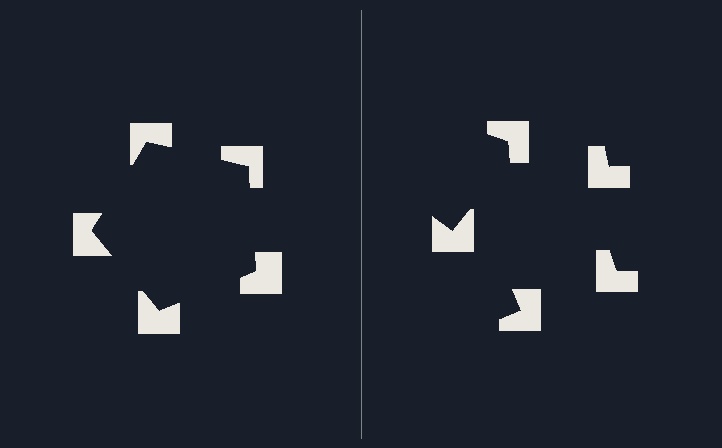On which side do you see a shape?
An illusory pentagon appears on the left side. On the right side the wedge cuts are rotated, so no coherent shape forms.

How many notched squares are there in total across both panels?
10 — 5 on each side.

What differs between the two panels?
The notched squares are positioned identically on both sides; only the wedge orientations differ. On the left they align to a pentagon; on the right they are misaligned.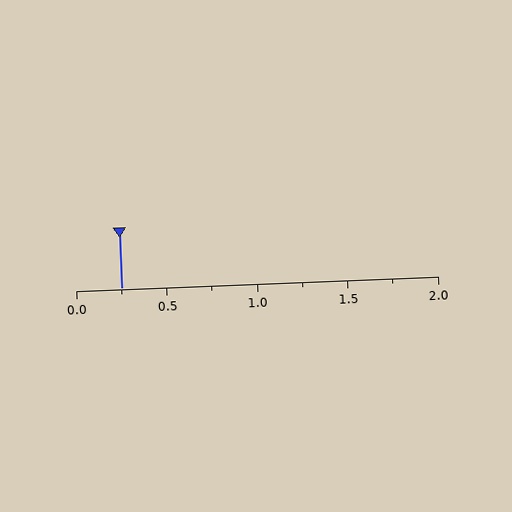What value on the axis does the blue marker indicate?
The marker indicates approximately 0.25.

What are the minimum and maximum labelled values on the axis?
The axis runs from 0.0 to 2.0.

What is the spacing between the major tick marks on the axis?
The major ticks are spaced 0.5 apart.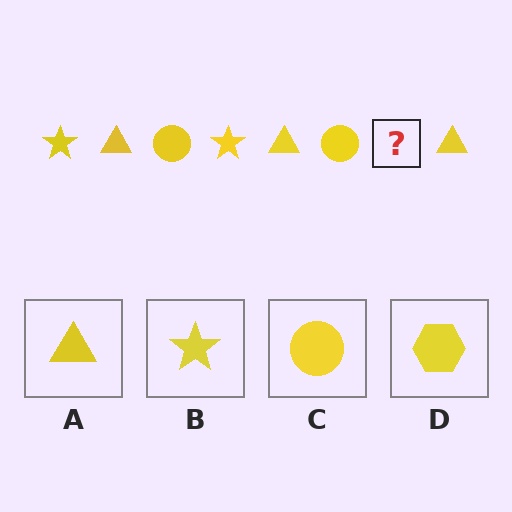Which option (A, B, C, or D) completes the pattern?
B.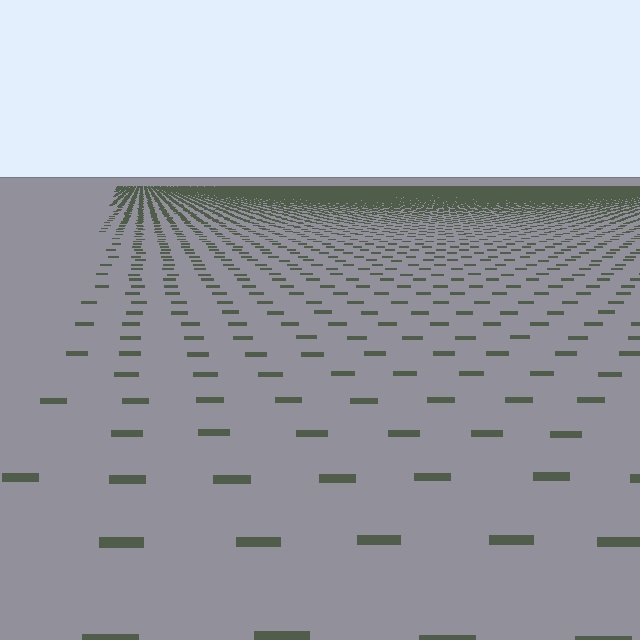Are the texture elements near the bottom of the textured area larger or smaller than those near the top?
Larger. Near the bottom, elements are closer to the viewer and appear at a bigger on-screen size.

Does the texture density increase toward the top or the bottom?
Density increases toward the top.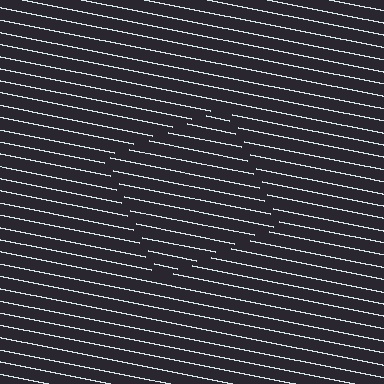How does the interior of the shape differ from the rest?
The interior of the shape contains the same grating, shifted by half a period — the contour is defined by the phase discontinuity where line-ends from the inner and outer gratings abut.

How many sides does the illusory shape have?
4 sides — the line-ends trace a square.